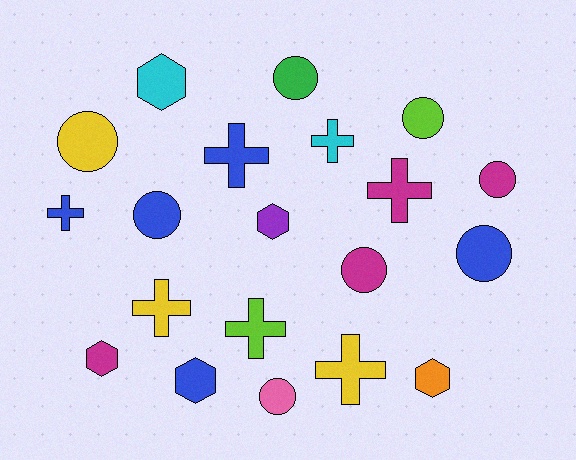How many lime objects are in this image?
There are 2 lime objects.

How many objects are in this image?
There are 20 objects.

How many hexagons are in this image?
There are 5 hexagons.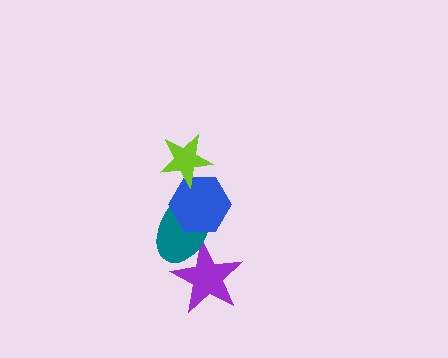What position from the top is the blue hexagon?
The blue hexagon is 2nd from the top.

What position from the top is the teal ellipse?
The teal ellipse is 3rd from the top.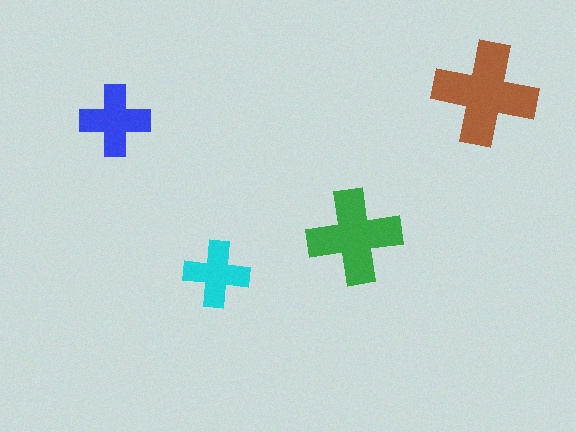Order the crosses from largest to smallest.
the brown one, the green one, the blue one, the cyan one.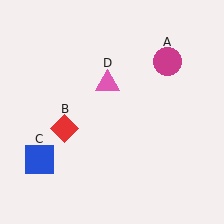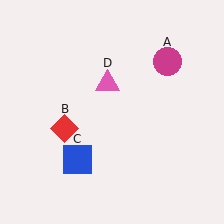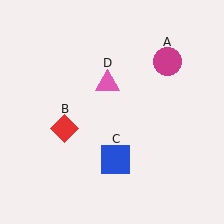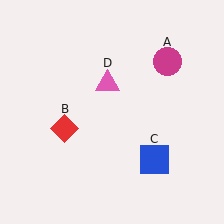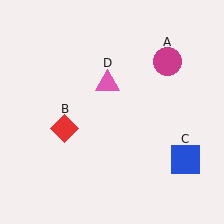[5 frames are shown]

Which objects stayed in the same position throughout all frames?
Magenta circle (object A) and red diamond (object B) and pink triangle (object D) remained stationary.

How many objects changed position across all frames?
1 object changed position: blue square (object C).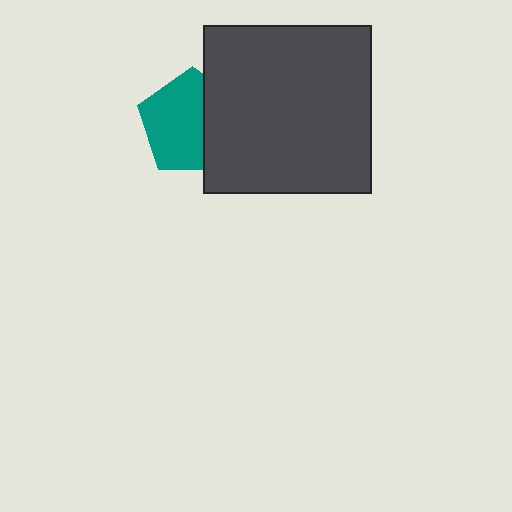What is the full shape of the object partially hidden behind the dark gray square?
The partially hidden object is a teal pentagon.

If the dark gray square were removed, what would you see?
You would see the complete teal pentagon.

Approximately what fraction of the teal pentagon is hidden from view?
Roughly 36% of the teal pentagon is hidden behind the dark gray square.